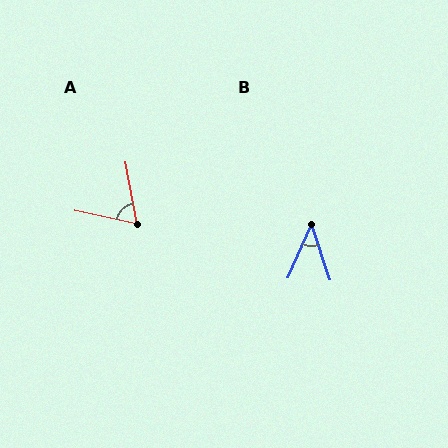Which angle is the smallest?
B, at approximately 42 degrees.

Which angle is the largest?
A, at approximately 67 degrees.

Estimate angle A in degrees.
Approximately 67 degrees.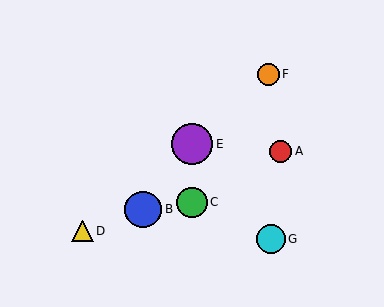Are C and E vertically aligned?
Yes, both are at x≈192.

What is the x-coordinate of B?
Object B is at x≈143.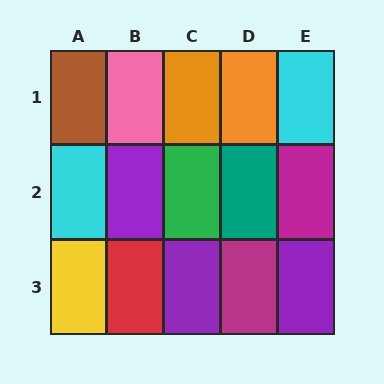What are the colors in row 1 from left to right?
Brown, pink, orange, orange, cyan.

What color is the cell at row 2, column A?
Cyan.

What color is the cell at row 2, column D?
Teal.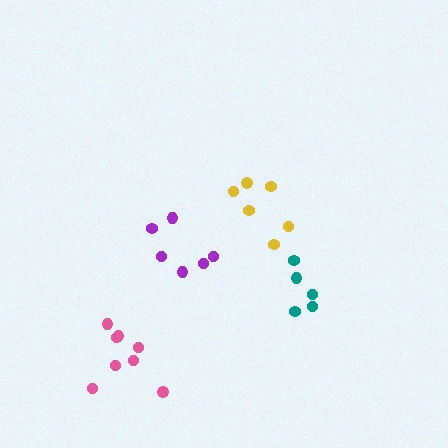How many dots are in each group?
Group 1: 6 dots, Group 2: 6 dots, Group 3: 5 dots, Group 4: 8 dots (25 total).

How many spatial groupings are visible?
There are 4 spatial groupings.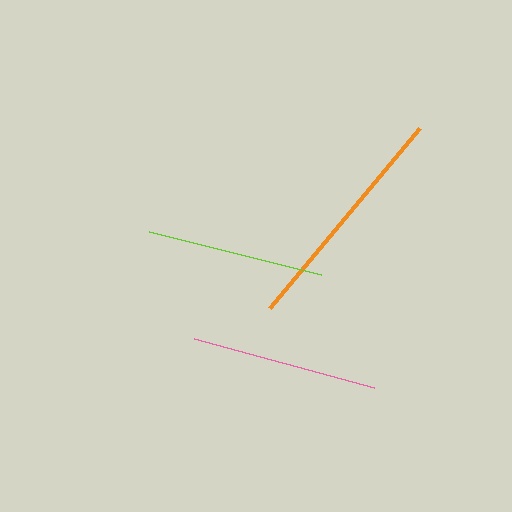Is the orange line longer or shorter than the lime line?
The orange line is longer than the lime line.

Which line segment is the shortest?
The lime line is the shortest at approximately 178 pixels.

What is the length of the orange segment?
The orange segment is approximately 234 pixels long.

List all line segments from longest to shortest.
From longest to shortest: orange, pink, lime.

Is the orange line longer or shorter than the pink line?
The orange line is longer than the pink line.